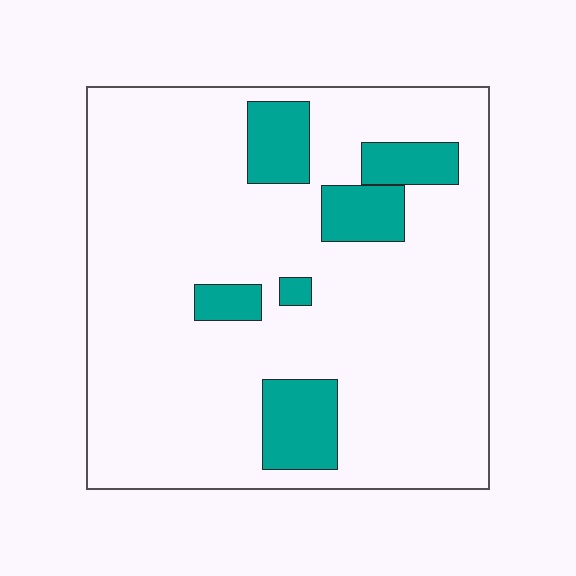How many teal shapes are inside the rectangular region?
6.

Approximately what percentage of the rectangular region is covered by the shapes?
Approximately 15%.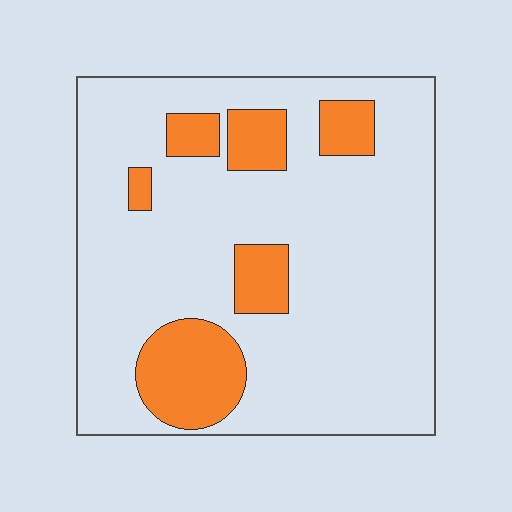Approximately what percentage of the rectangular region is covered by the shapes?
Approximately 20%.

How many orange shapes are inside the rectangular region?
6.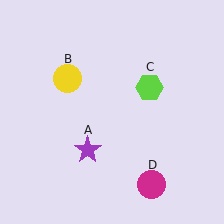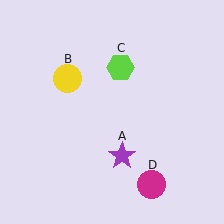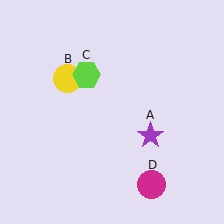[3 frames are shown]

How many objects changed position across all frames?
2 objects changed position: purple star (object A), lime hexagon (object C).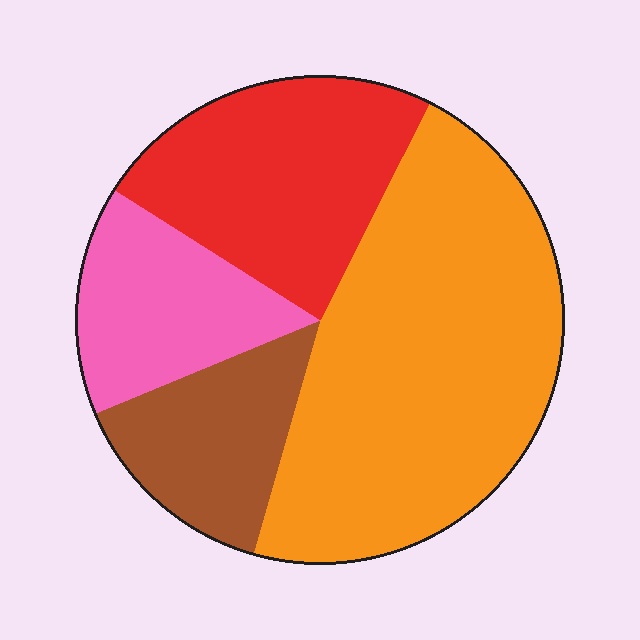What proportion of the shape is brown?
Brown covers about 15% of the shape.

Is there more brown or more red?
Red.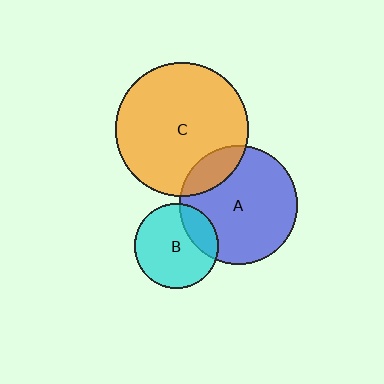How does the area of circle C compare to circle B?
Approximately 2.5 times.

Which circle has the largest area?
Circle C (orange).